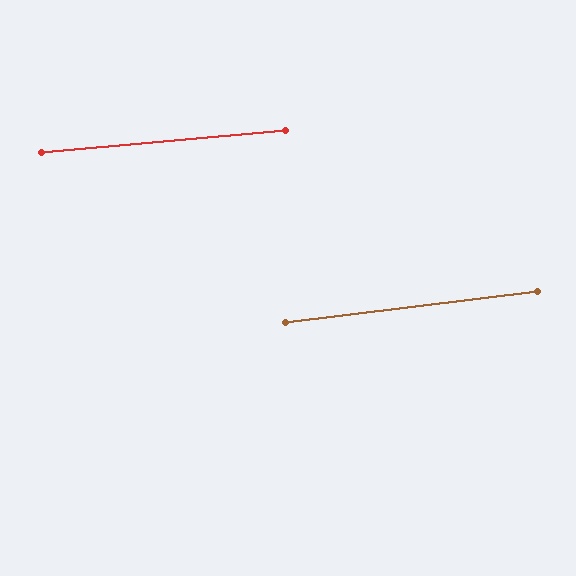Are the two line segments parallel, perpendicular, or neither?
Parallel — their directions differ by only 1.8°.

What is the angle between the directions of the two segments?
Approximately 2 degrees.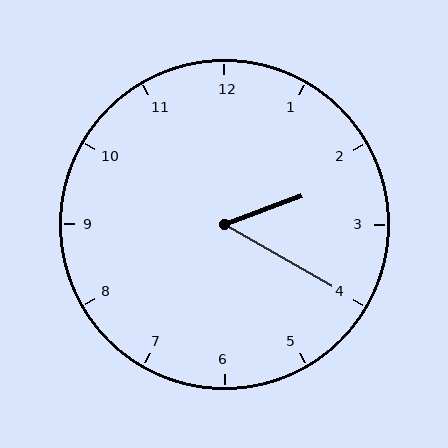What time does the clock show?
2:20.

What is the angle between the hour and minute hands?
Approximately 50 degrees.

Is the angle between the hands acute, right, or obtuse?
It is acute.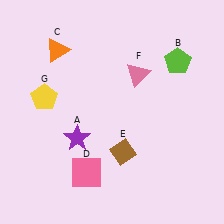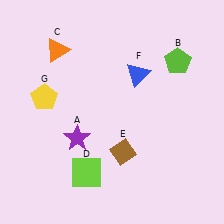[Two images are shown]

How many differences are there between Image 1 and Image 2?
There are 2 differences between the two images.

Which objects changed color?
D changed from pink to lime. F changed from pink to blue.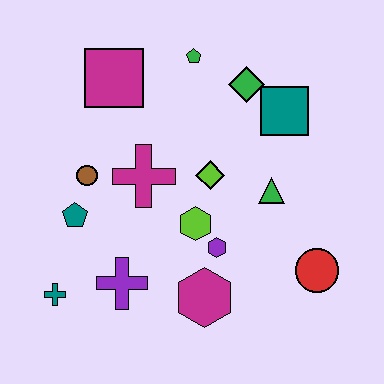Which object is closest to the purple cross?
The teal cross is closest to the purple cross.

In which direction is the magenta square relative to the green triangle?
The magenta square is to the left of the green triangle.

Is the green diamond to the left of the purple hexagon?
No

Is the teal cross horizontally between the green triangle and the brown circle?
No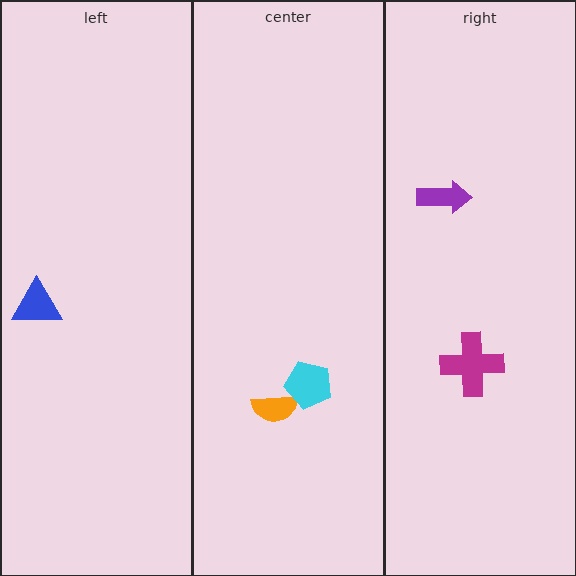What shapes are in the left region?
The blue triangle.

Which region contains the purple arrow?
The right region.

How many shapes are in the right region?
2.